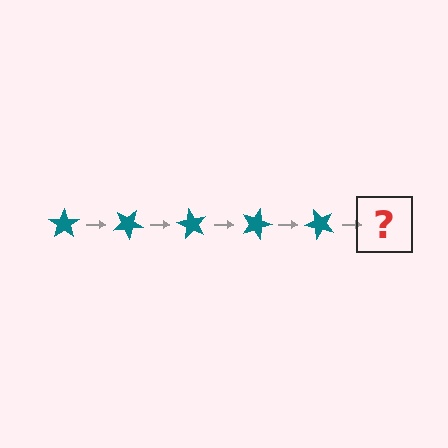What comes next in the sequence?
The next element should be a teal star rotated 150 degrees.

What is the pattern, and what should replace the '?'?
The pattern is that the star rotates 30 degrees each step. The '?' should be a teal star rotated 150 degrees.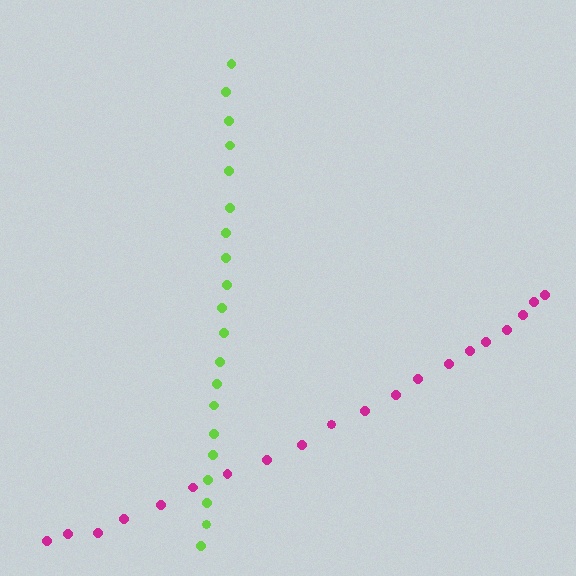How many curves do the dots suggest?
There are 2 distinct paths.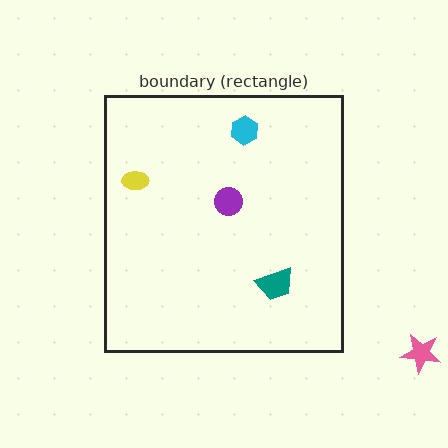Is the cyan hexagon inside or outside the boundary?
Inside.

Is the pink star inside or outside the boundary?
Outside.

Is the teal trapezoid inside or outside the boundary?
Inside.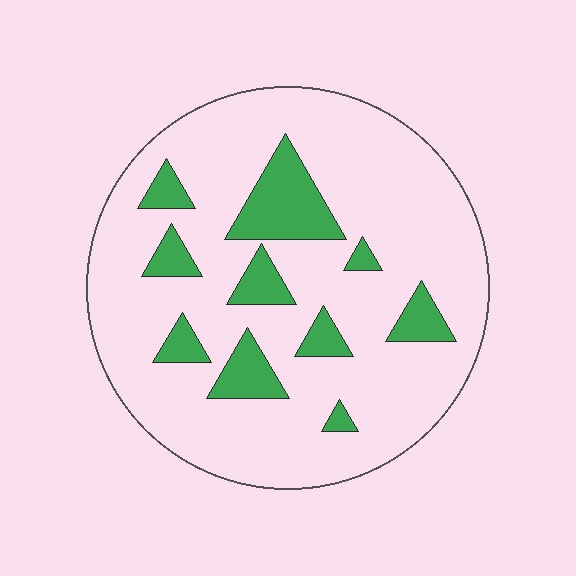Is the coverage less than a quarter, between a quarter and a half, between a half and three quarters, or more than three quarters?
Less than a quarter.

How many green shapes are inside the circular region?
10.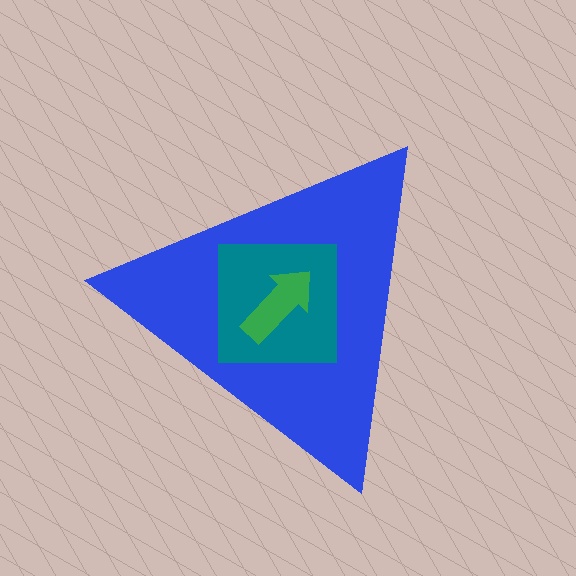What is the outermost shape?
The blue triangle.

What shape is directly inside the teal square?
The green arrow.